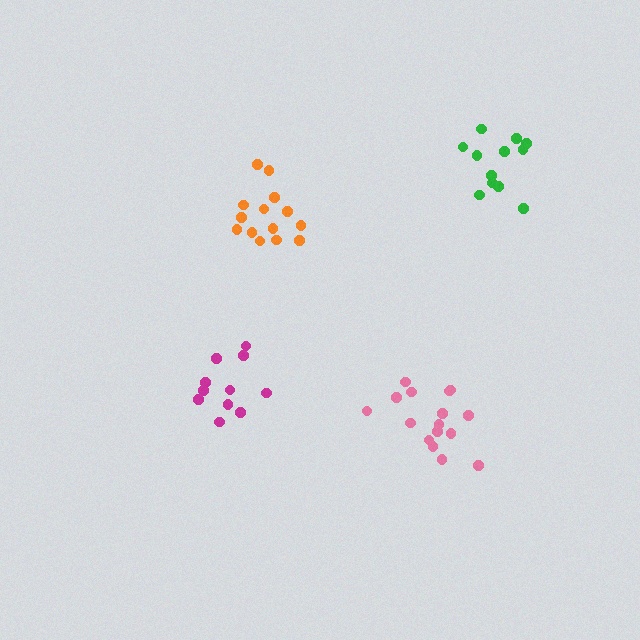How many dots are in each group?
Group 1: 14 dots, Group 2: 12 dots, Group 3: 16 dots, Group 4: 11 dots (53 total).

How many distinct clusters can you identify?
There are 4 distinct clusters.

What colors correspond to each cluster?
The clusters are colored: orange, green, pink, magenta.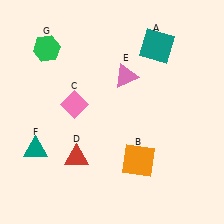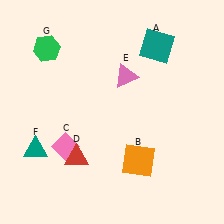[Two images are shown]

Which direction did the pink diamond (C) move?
The pink diamond (C) moved down.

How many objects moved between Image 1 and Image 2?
1 object moved between the two images.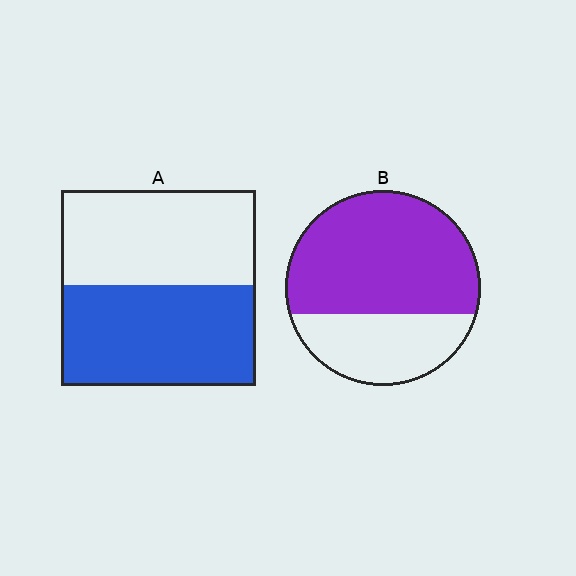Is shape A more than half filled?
Roughly half.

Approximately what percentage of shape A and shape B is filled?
A is approximately 50% and B is approximately 65%.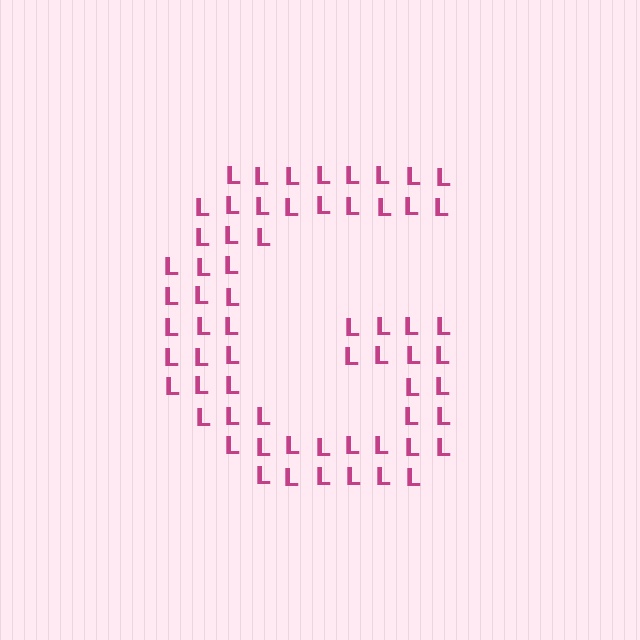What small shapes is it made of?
It is made of small letter L's.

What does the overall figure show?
The overall figure shows the letter G.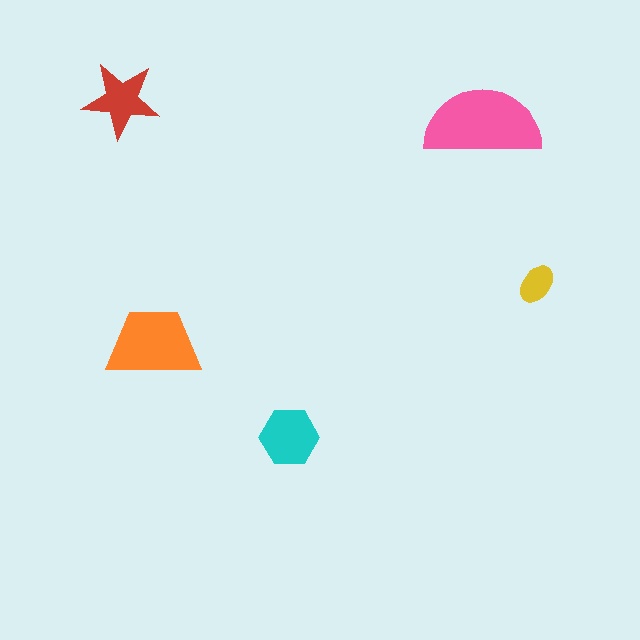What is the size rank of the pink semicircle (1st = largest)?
1st.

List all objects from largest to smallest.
The pink semicircle, the orange trapezoid, the cyan hexagon, the red star, the yellow ellipse.